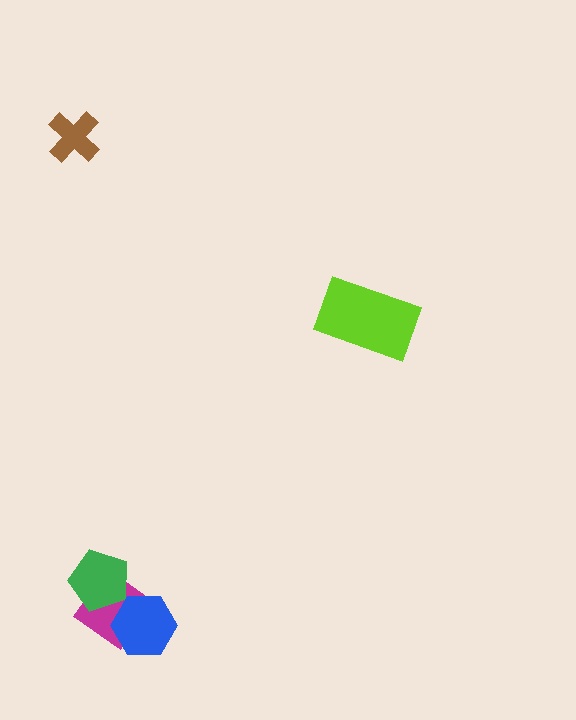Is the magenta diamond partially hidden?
Yes, it is partially covered by another shape.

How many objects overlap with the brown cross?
0 objects overlap with the brown cross.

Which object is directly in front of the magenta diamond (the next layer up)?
The green pentagon is directly in front of the magenta diamond.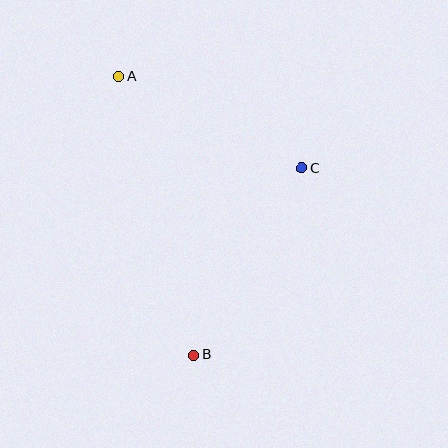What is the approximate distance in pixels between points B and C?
The distance between B and C is approximately 216 pixels.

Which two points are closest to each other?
Points A and C are closest to each other.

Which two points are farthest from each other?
Points A and B are farthest from each other.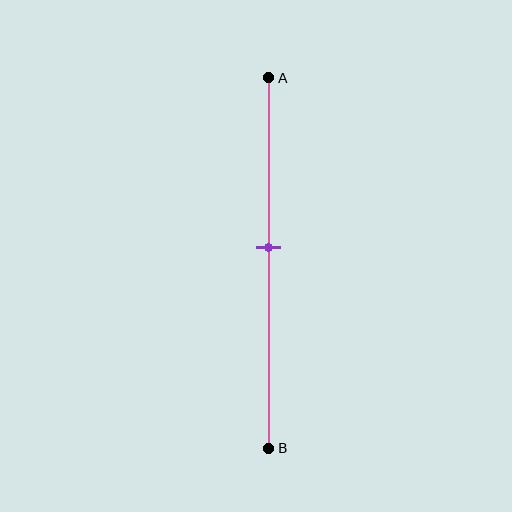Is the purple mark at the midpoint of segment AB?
No, the mark is at about 45% from A, not at the 50% midpoint.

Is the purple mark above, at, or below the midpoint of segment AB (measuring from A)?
The purple mark is above the midpoint of segment AB.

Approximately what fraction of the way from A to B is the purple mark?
The purple mark is approximately 45% of the way from A to B.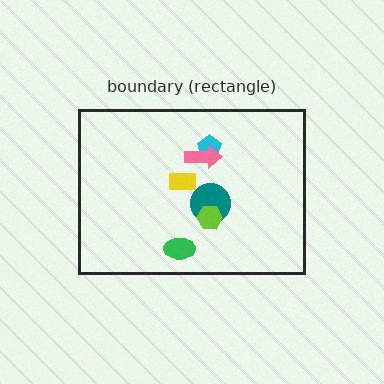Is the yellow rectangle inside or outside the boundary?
Inside.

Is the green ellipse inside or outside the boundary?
Inside.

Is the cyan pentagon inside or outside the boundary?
Inside.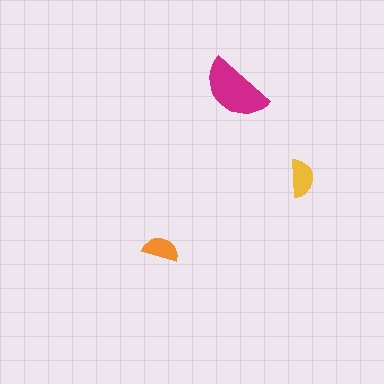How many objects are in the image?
There are 3 objects in the image.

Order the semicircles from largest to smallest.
the magenta one, the yellow one, the orange one.